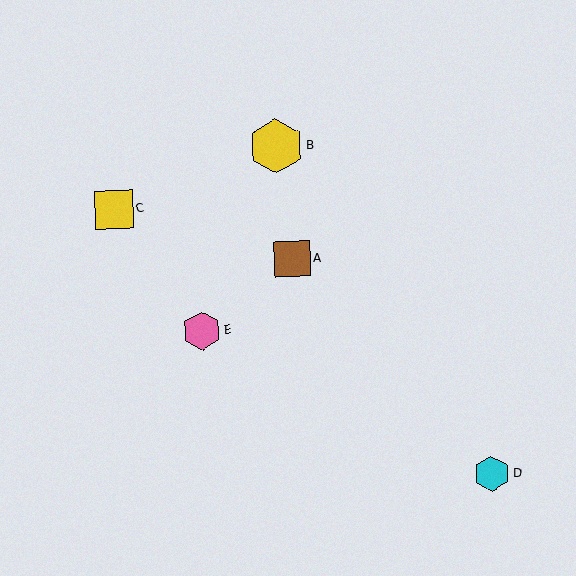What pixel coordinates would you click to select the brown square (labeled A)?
Click at (292, 259) to select the brown square A.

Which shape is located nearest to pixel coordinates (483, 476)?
The cyan hexagon (labeled D) at (492, 474) is nearest to that location.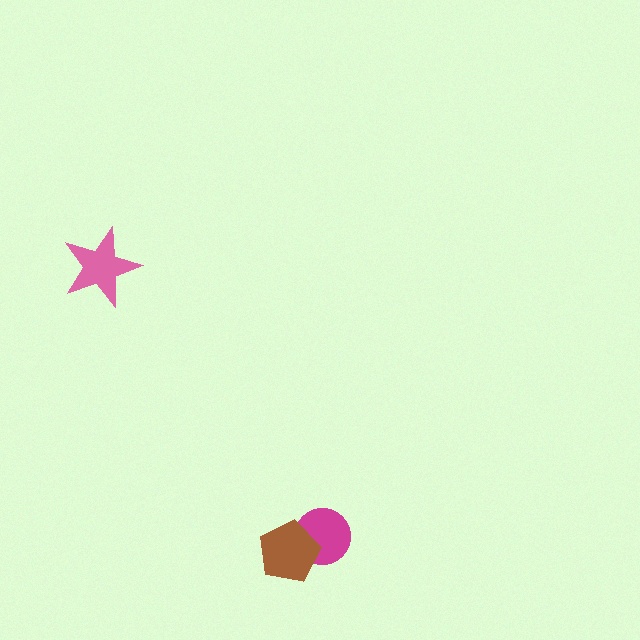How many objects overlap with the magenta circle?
1 object overlaps with the magenta circle.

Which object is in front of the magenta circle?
The brown pentagon is in front of the magenta circle.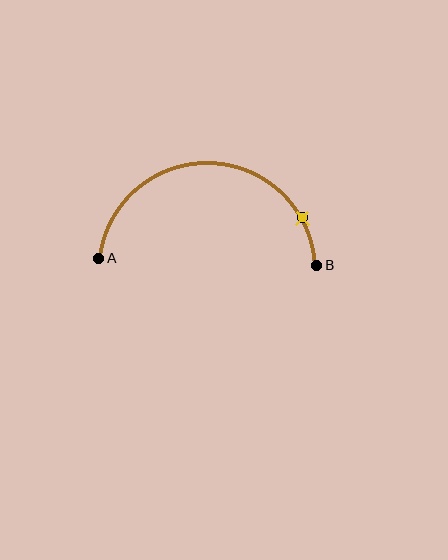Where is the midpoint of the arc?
The arc midpoint is the point on the curve farthest from the straight line joining A and B. It sits above that line.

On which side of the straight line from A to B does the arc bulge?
The arc bulges above the straight line connecting A and B.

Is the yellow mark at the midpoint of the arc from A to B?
No. The yellow mark lies on the arc but is closer to endpoint B. The arc midpoint would be at the point on the curve equidistant along the arc from both A and B.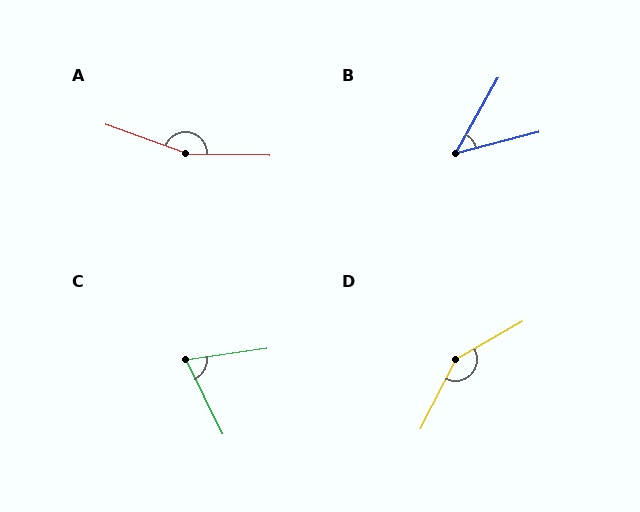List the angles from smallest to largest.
B (46°), C (72°), D (147°), A (161°).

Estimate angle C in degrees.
Approximately 72 degrees.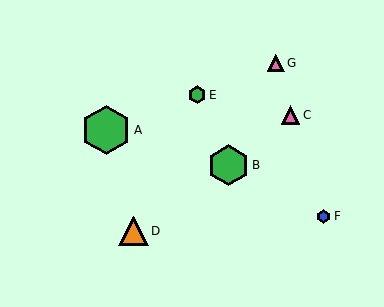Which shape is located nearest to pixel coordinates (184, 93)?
The green hexagon (labeled E) at (197, 95) is nearest to that location.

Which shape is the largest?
The green hexagon (labeled A) is the largest.